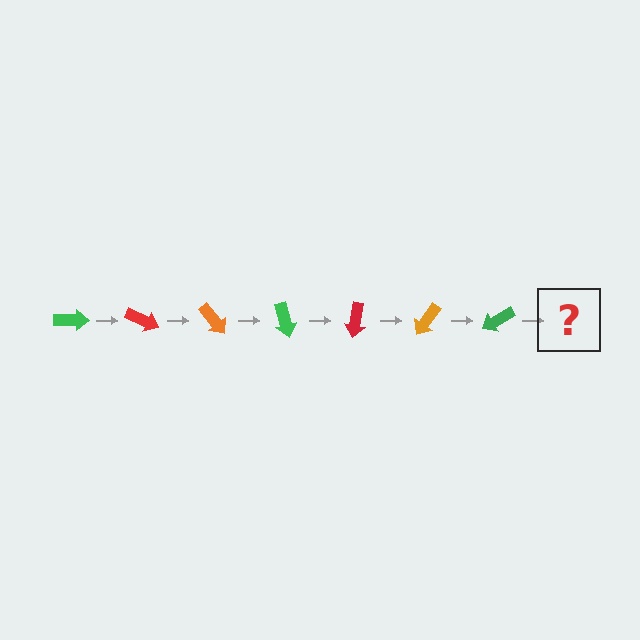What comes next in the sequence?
The next element should be a red arrow, rotated 175 degrees from the start.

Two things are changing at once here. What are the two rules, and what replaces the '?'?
The two rules are that it rotates 25 degrees each step and the color cycles through green, red, and orange. The '?' should be a red arrow, rotated 175 degrees from the start.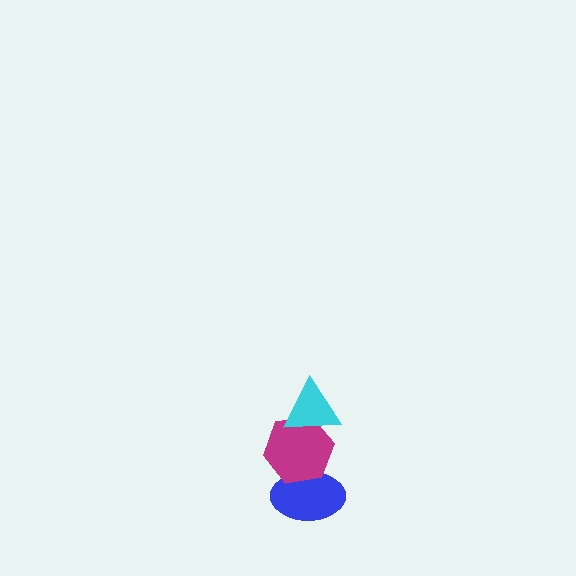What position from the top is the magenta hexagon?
The magenta hexagon is 2nd from the top.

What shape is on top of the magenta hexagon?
The cyan triangle is on top of the magenta hexagon.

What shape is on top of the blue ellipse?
The magenta hexagon is on top of the blue ellipse.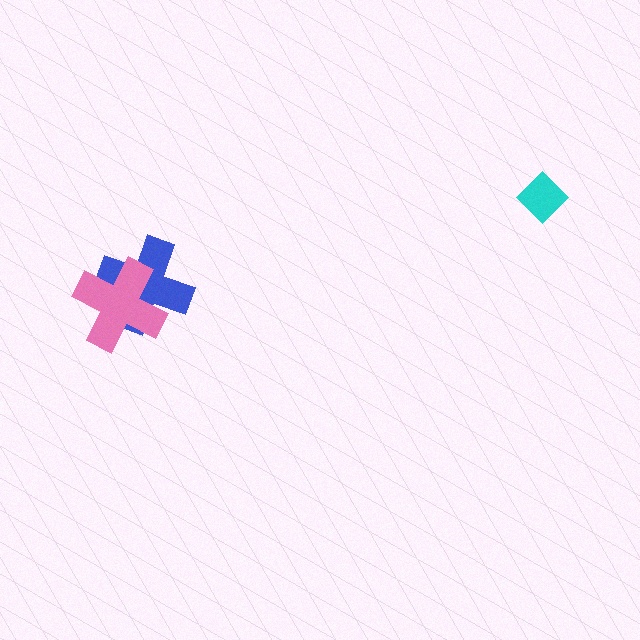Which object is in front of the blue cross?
The pink cross is in front of the blue cross.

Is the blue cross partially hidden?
Yes, it is partially covered by another shape.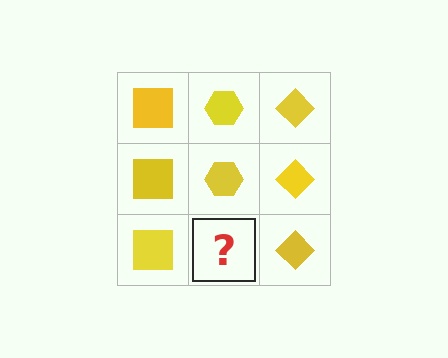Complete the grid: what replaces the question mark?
The question mark should be replaced with a yellow hexagon.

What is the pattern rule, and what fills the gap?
The rule is that each column has a consistent shape. The gap should be filled with a yellow hexagon.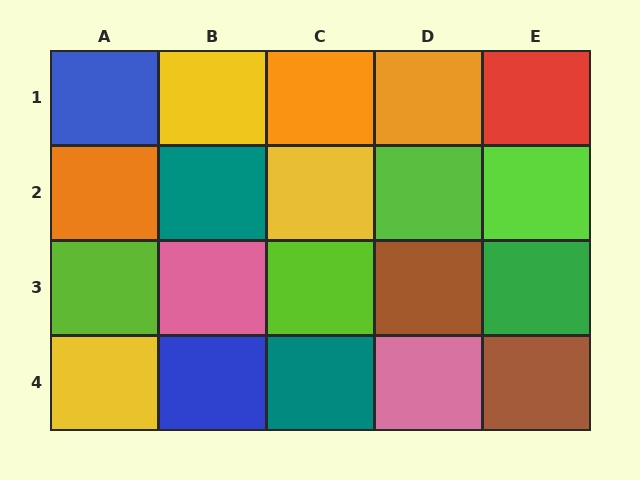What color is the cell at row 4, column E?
Brown.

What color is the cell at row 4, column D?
Pink.